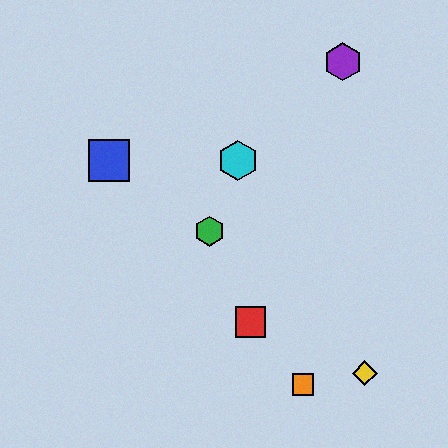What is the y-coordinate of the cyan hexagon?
The cyan hexagon is at y≈160.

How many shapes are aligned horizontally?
2 shapes (the blue square, the cyan hexagon) are aligned horizontally.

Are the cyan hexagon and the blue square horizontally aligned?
Yes, both are at y≈160.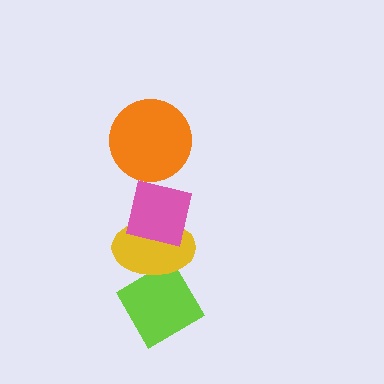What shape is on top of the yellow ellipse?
The pink square is on top of the yellow ellipse.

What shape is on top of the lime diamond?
The yellow ellipse is on top of the lime diamond.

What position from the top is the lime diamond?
The lime diamond is 4th from the top.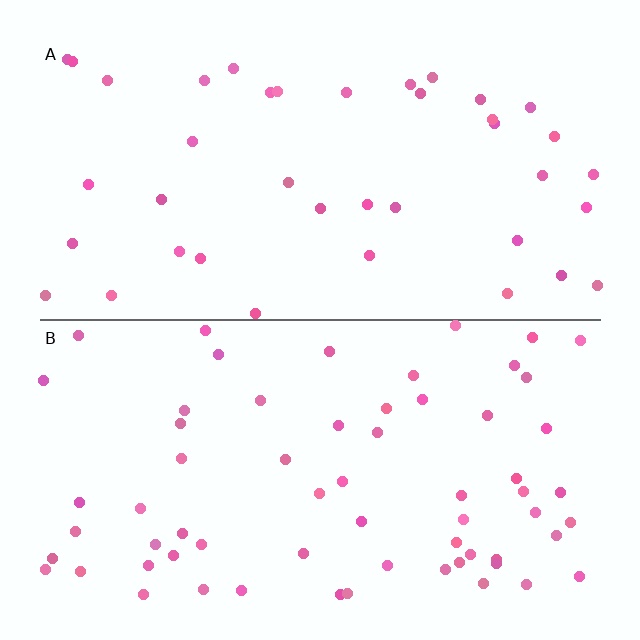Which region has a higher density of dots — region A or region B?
B (the bottom).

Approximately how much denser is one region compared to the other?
Approximately 1.6× — region B over region A.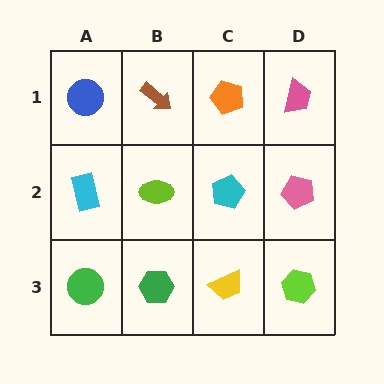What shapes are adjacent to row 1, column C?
A cyan pentagon (row 2, column C), a brown arrow (row 1, column B), a pink trapezoid (row 1, column D).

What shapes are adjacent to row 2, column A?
A blue circle (row 1, column A), a green circle (row 3, column A), a lime ellipse (row 2, column B).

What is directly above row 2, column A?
A blue circle.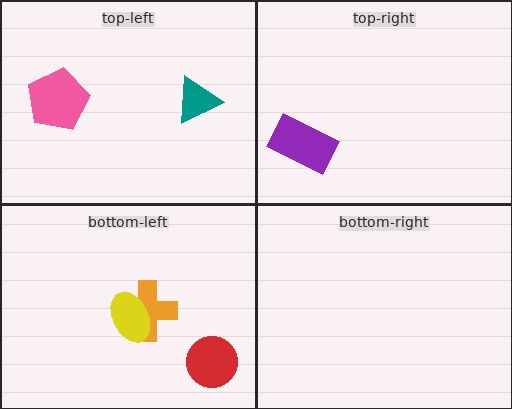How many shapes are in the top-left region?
2.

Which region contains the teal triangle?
The top-left region.